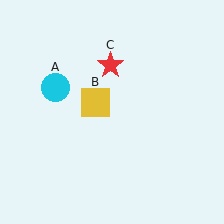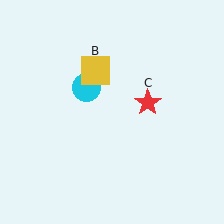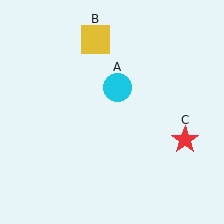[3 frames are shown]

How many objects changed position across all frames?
3 objects changed position: cyan circle (object A), yellow square (object B), red star (object C).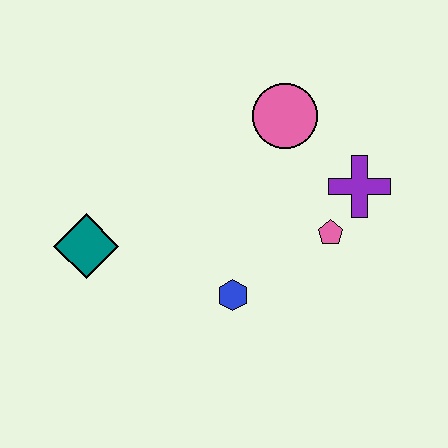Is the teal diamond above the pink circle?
No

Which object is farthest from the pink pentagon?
The teal diamond is farthest from the pink pentagon.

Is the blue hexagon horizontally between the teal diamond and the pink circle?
Yes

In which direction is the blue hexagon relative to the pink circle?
The blue hexagon is below the pink circle.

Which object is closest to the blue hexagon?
The pink pentagon is closest to the blue hexagon.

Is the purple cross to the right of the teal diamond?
Yes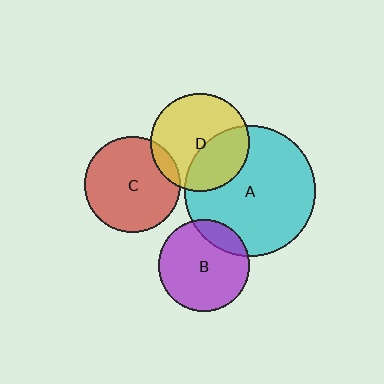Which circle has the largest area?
Circle A (cyan).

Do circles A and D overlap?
Yes.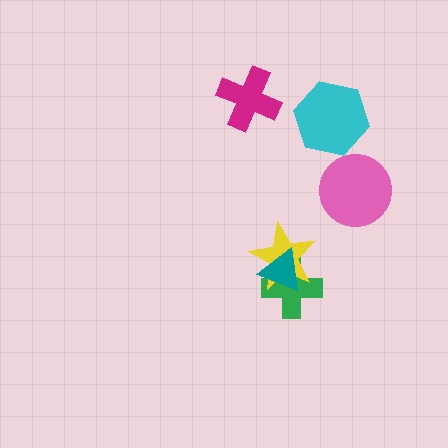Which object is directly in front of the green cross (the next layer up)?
The yellow star is directly in front of the green cross.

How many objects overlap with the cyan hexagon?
0 objects overlap with the cyan hexagon.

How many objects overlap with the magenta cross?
0 objects overlap with the magenta cross.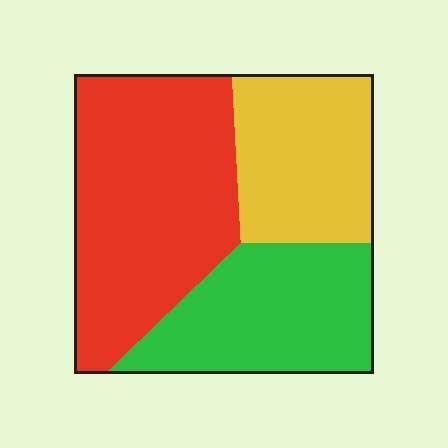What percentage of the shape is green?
Green covers 29% of the shape.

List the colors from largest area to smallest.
From largest to smallest: red, green, yellow.